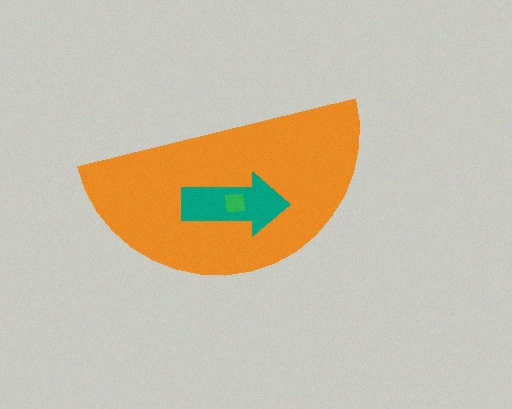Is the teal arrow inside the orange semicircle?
Yes.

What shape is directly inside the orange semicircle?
The teal arrow.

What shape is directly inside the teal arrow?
The green square.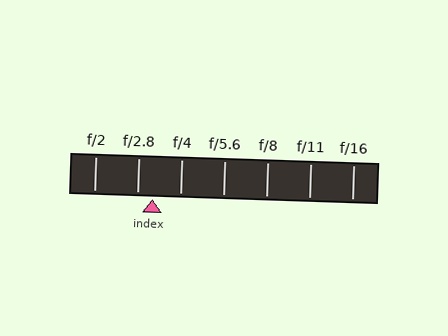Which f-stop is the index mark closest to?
The index mark is closest to f/2.8.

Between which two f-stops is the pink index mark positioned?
The index mark is between f/2.8 and f/4.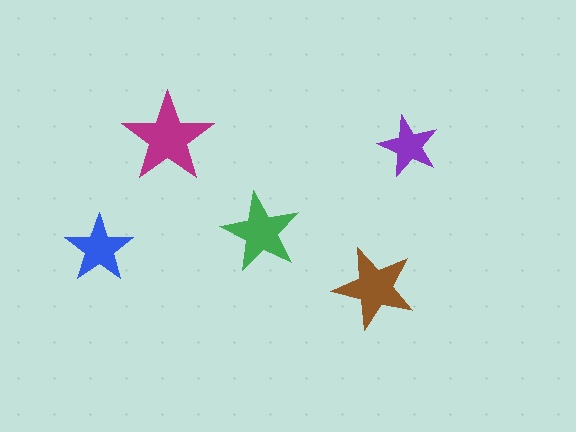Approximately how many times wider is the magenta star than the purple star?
About 1.5 times wider.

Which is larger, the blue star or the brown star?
The brown one.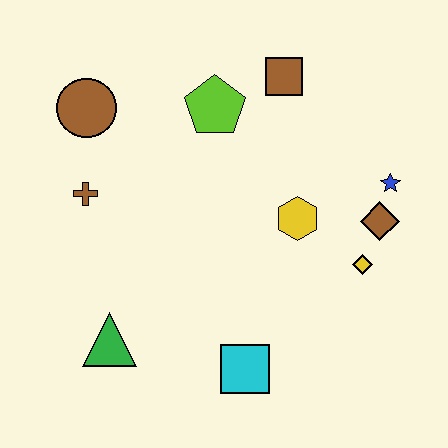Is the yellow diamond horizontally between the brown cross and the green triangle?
No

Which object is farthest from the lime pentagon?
The cyan square is farthest from the lime pentagon.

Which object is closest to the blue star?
The brown diamond is closest to the blue star.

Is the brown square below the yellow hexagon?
No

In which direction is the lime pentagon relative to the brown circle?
The lime pentagon is to the right of the brown circle.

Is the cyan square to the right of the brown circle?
Yes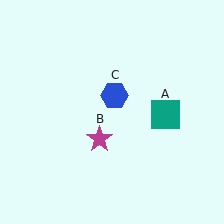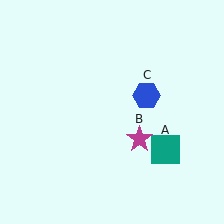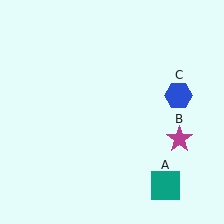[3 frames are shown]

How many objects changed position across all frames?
3 objects changed position: teal square (object A), magenta star (object B), blue hexagon (object C).